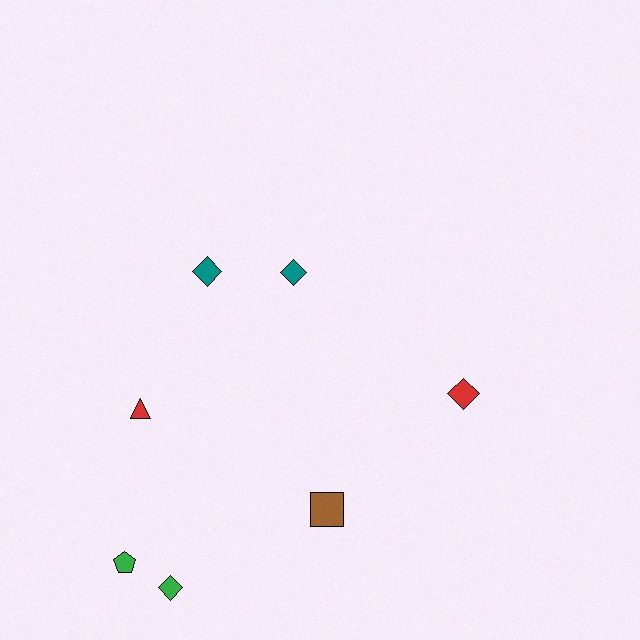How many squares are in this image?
There is 1 square.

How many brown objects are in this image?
There is 1 brown object.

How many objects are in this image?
There are 7 objects.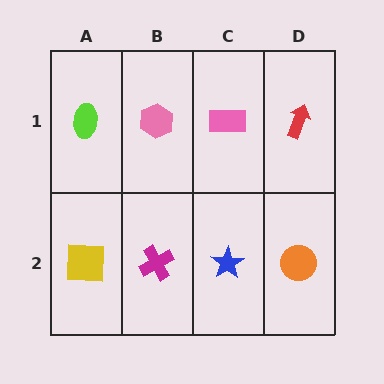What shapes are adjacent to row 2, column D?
A red arrow (row 1, column D), a blue star (row 2, column C).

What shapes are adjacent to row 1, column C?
A blue star (row 2, column C), a pink hexagon (row 1, column B), a red arrow (row 1, column D).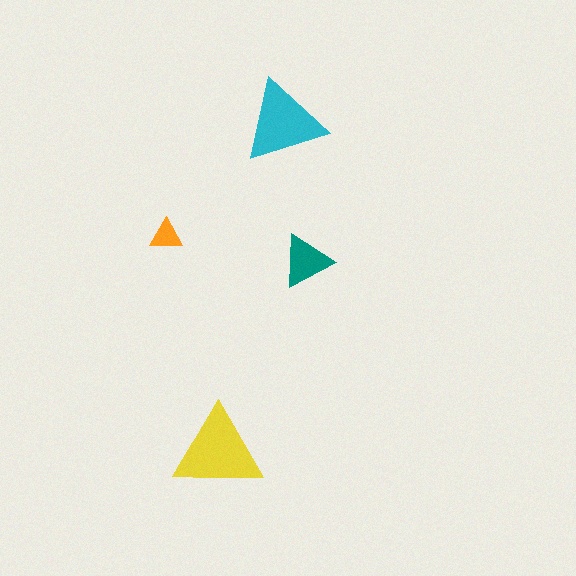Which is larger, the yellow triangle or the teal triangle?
The yellow one.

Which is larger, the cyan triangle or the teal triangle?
The cyan one.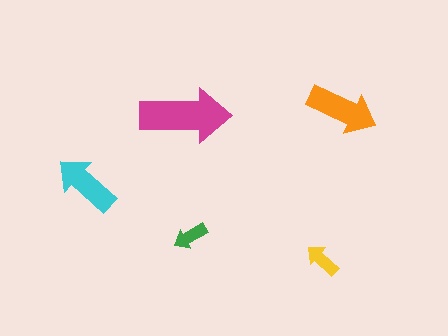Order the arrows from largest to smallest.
the magenta one, the orange one, the cyan one, the yellow one, the green one.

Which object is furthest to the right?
The orange arrow is rightmost.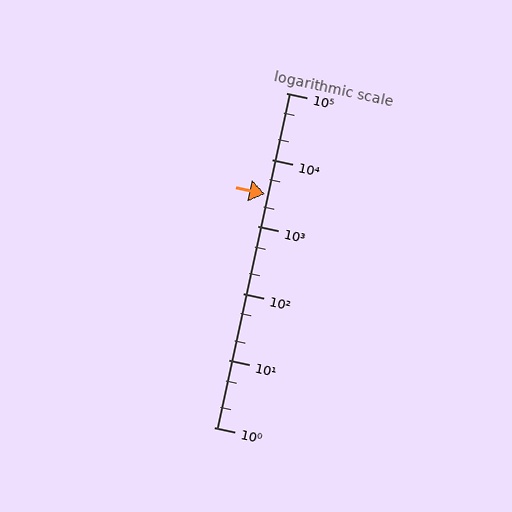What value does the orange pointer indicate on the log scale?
The pointer indicates approximately 3100.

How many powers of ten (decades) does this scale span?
The scale spans 5 decades, from 1 to 100000.